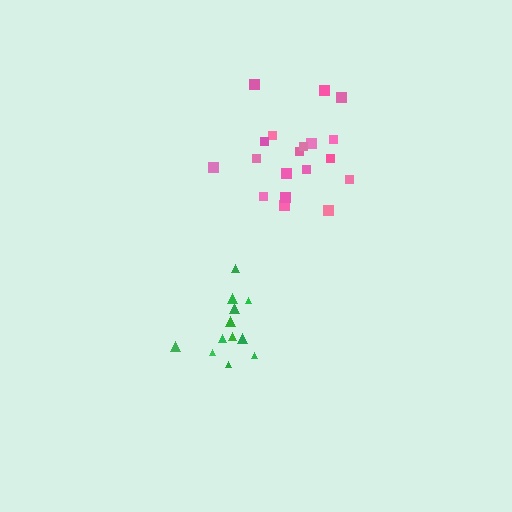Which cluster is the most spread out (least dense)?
Green.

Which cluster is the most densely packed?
Pink.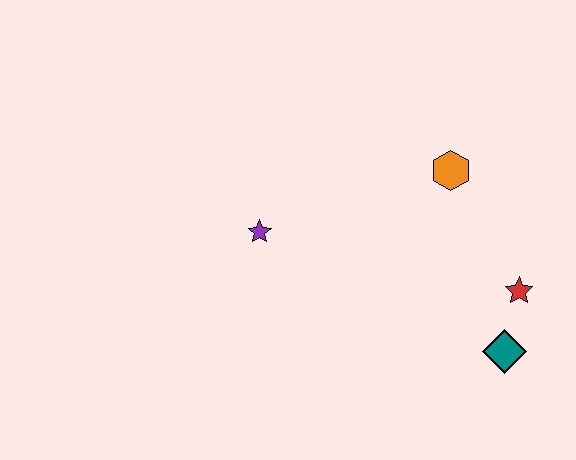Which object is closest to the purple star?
The orange hexagon is closest to the purple star.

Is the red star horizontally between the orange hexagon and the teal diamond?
No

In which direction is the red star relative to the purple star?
The red star is to the right of the purple star.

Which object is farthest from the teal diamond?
The purple star is farthest from the teal diamond.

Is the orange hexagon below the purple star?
No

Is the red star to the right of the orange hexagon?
Yes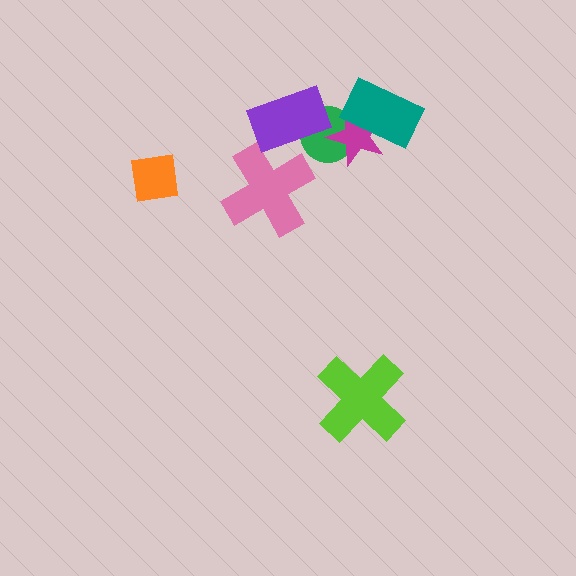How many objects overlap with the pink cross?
1 object overlaps with the pink cross.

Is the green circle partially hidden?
Yes, it is partially covered by another shape.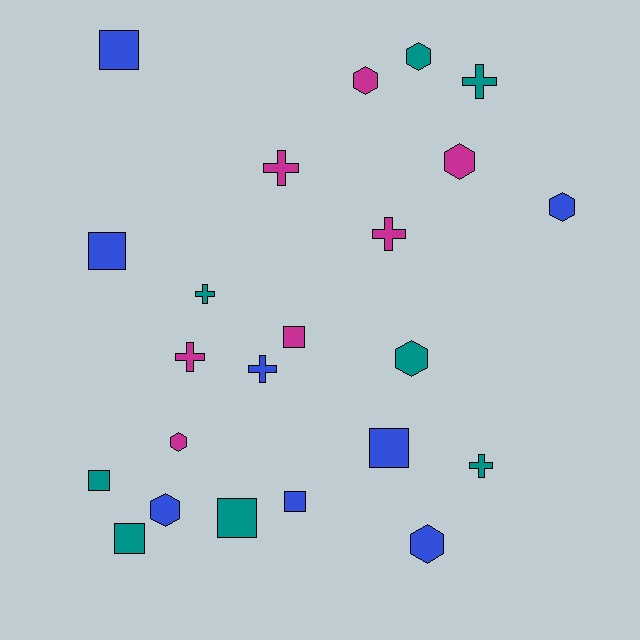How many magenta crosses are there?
There are 3 magenta crosses.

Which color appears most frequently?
Blue, with 8 objects.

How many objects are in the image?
There are 23 objects.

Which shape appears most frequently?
Hexagon, with 8 objects.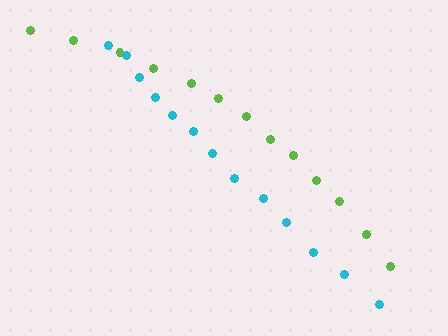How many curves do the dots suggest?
There are 2 distinct paths.